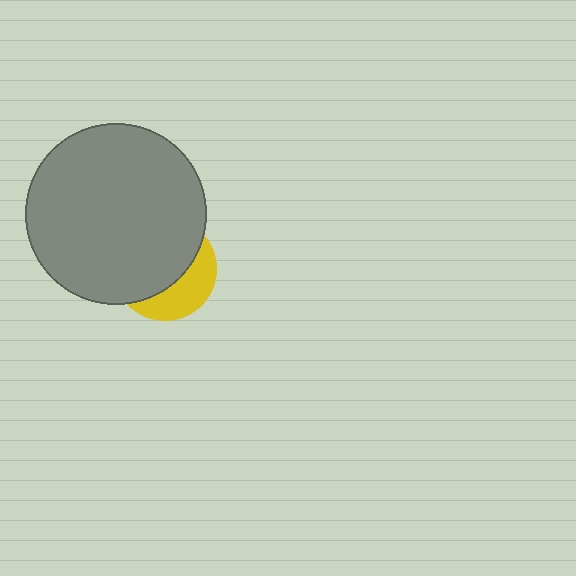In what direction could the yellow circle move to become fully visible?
The yellow circle could move toward the lower-right. That would shift it out from behind the gray circle entirely.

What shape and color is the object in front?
The object in front is a gray circle.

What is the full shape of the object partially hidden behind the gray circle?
The partially hidden object is a yellow circle.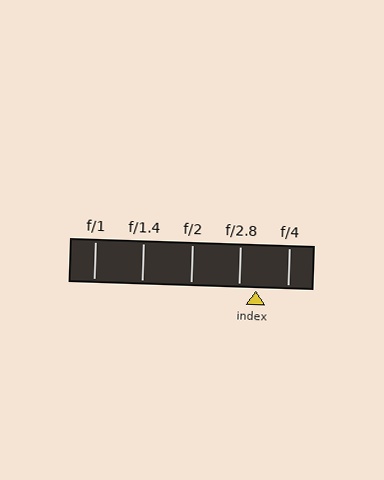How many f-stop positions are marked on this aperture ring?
There are 5 f-stop positions marked.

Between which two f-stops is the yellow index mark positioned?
The index mark is between f/2.8 and f/4.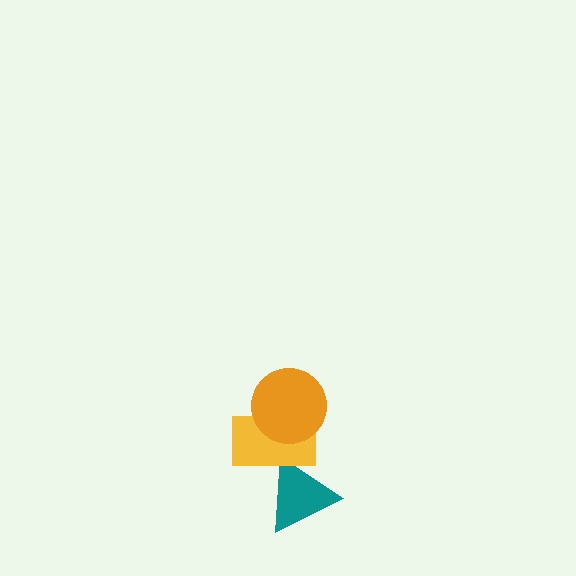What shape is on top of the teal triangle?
The yellow rectangle is on top of the teal triangle.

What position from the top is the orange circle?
The orange circle is 1st from the top.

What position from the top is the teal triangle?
The teal triangle is 3rd from the top.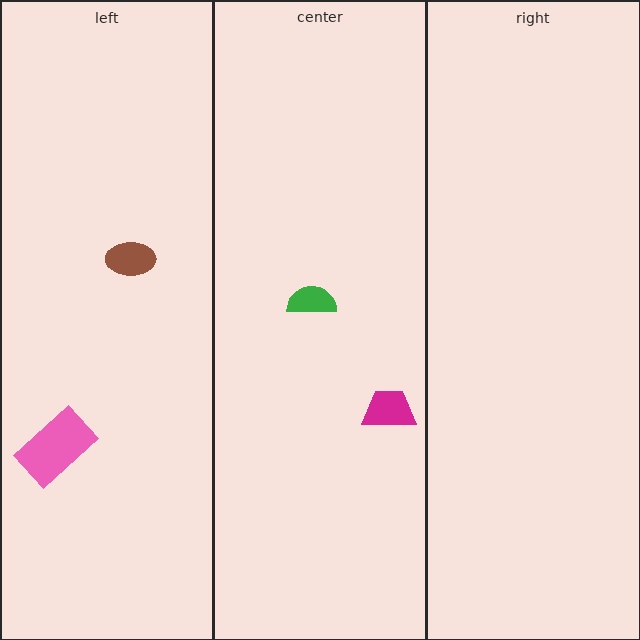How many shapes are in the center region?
2.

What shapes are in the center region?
The green semicircle, the magenta trapezoid.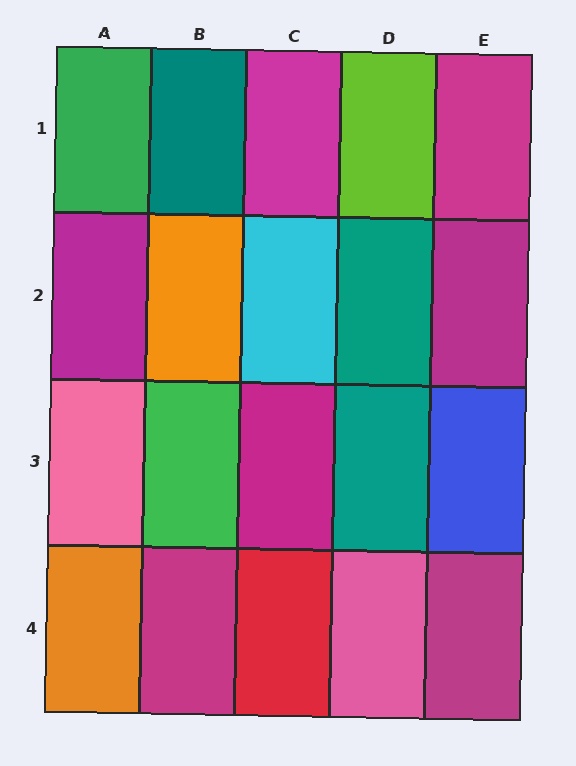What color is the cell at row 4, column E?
Magenta.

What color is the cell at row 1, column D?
Lime.